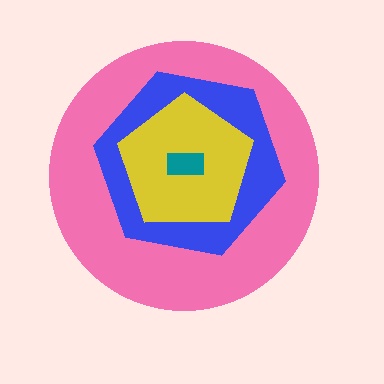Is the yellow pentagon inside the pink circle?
Yes.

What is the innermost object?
The teal rectangle.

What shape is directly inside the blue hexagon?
The yellow pentagon.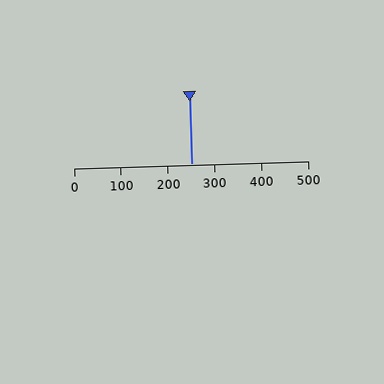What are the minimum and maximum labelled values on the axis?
The axis runs from 0 to 500.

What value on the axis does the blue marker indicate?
The marker indicates approximately 250.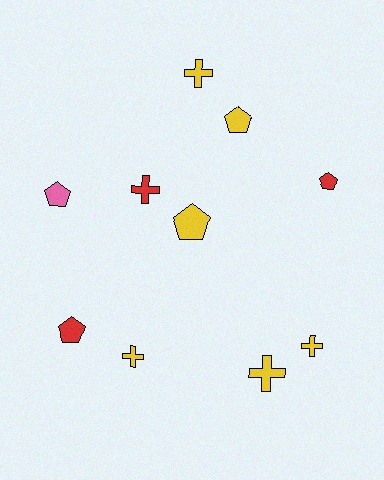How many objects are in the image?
There are 10 objects.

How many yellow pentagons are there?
There are 2 yellow pentagons.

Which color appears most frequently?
Yellow, with 6 objects.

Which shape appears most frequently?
Cross, with 5 objects.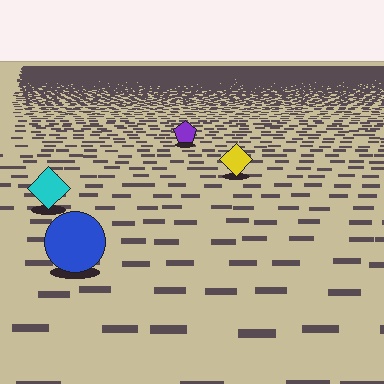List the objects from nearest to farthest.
From nearest to farthest: the blue circle, the cyan diamond, the yellow diamond, the purple pentagon.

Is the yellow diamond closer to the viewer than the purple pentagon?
Yes. The yellow diamond is closer — you can tell from the texture gradient: the ground texture is coarser near it.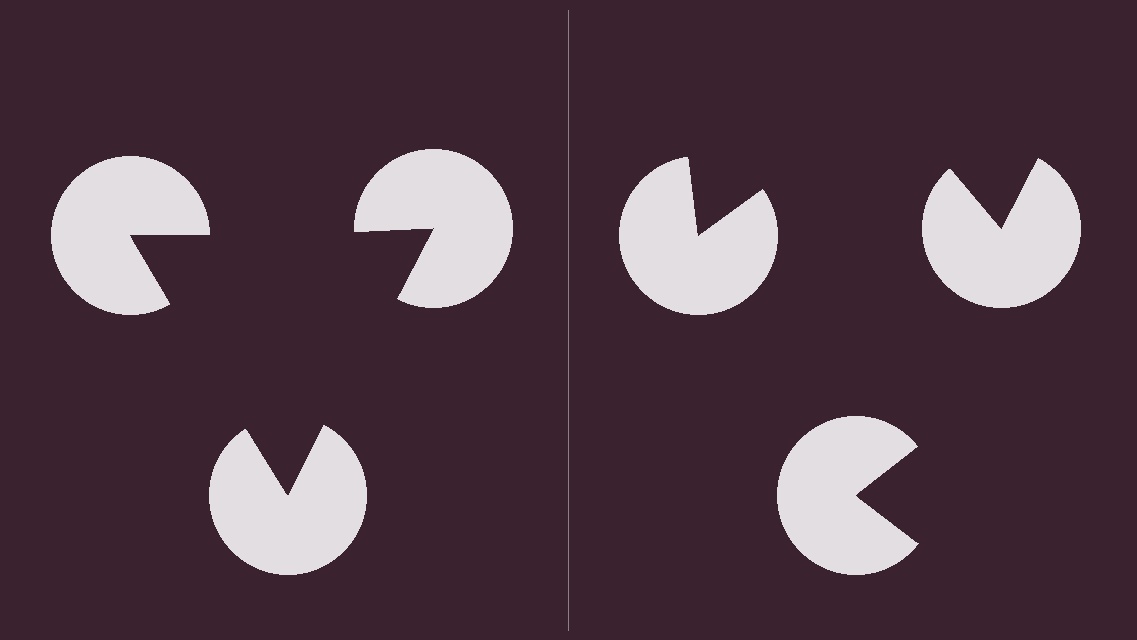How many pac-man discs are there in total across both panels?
6 — 3 on each side.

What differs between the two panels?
The pac-man discs are positioned identically on both sides; only the wedge orientations differ. On the left they align to a triangle; on the right they are misaligned.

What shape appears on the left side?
An illusory triangle.